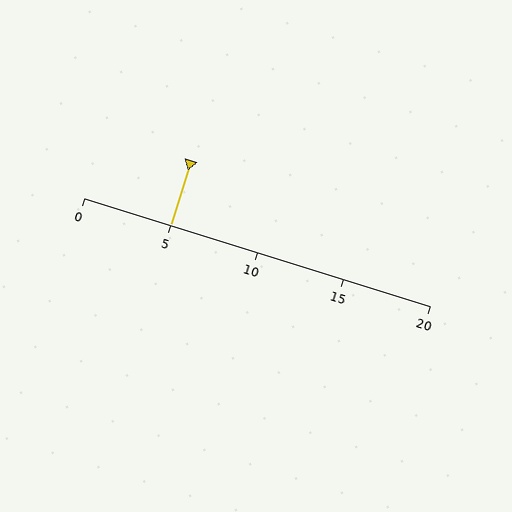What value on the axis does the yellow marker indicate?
The marker indicates approximately 5.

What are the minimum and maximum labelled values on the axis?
The axis runs from 0 to 20.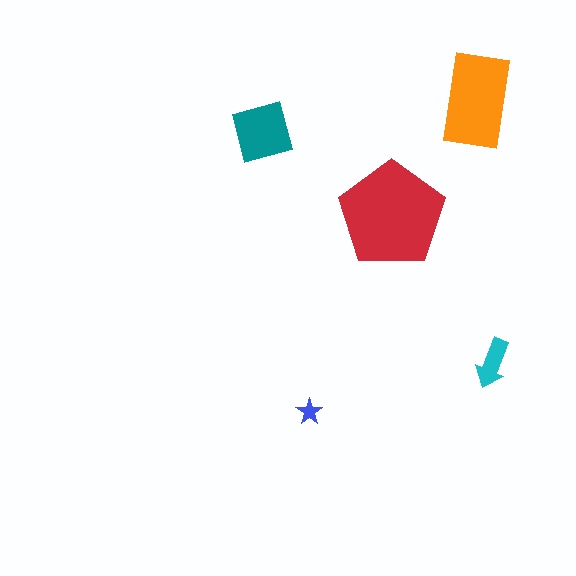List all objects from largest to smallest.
The red pentagon, the orange rectangle, the teal square, the cyan arrow, the blue star.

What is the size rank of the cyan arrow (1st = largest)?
4th.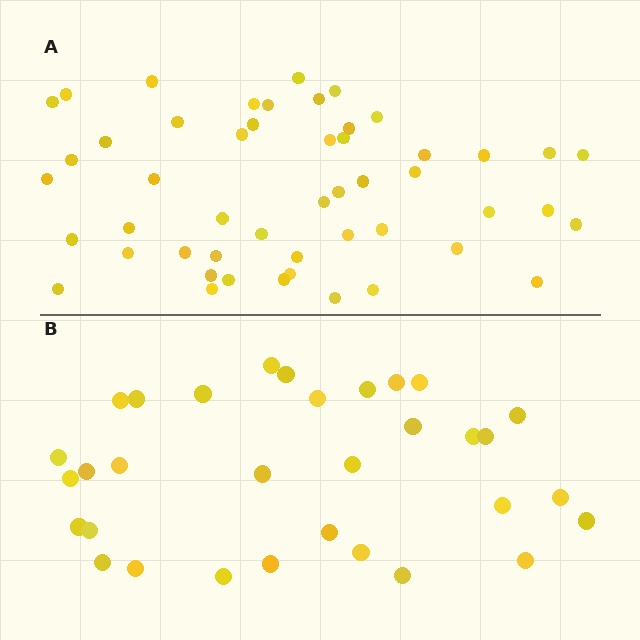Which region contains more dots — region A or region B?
Region A (the top region) has more dots.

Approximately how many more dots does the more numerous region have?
Region A has approximately 20 more dots than region B.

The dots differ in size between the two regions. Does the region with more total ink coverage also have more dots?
No. Region B has more total ink coverage because its dots are larger, but region A actually contains more individual dots. Total area can be misleading — the number of items is what matters here.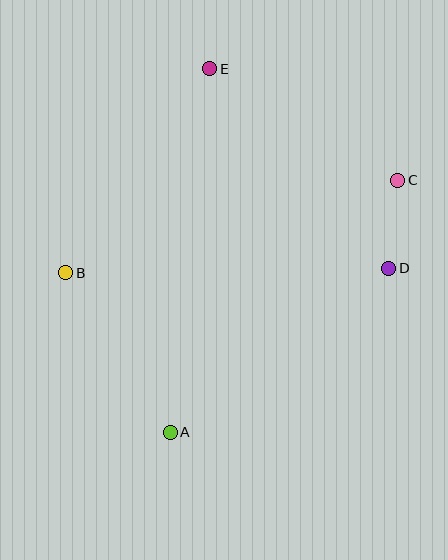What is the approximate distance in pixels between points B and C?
The distance between B and C is approximately 345 pixels.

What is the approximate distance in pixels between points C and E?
The distance between C and E is approximately 219 pixels.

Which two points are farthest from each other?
Points A and E are farthest from each other.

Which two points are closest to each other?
Points C and D are closest to each other.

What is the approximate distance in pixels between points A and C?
The distance between A and C is approximately 339 pixels.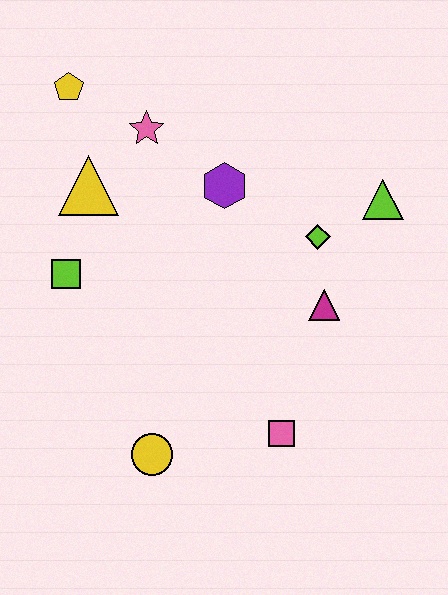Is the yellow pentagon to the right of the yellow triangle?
No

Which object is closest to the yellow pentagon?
The pink star is closest to the yellow pentagon.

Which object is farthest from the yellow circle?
The yellow pentagon is farthest from the yellow circle.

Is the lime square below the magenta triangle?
No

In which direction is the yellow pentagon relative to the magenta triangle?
The yellow pentagon is to the left of the magenta triangle.